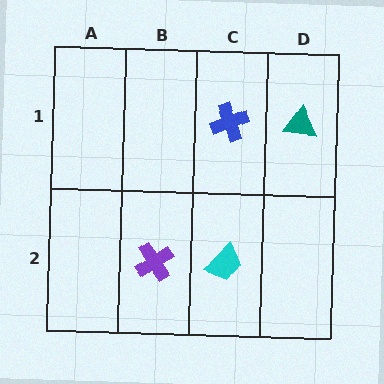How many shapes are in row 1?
2 shapes.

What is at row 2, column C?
A cyan trapezoid.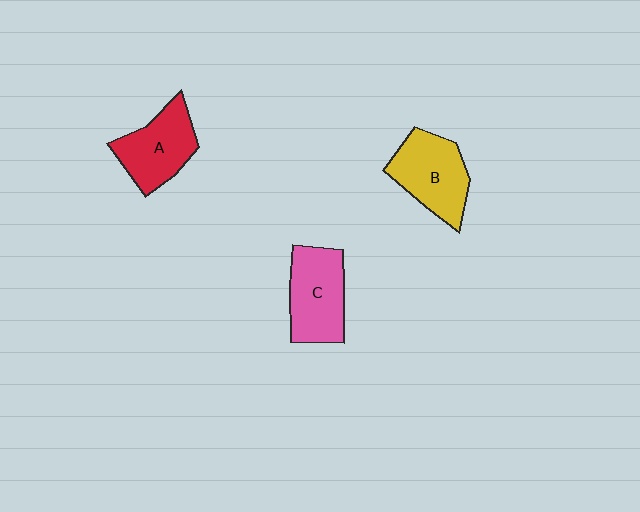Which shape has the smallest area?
Shape A (red).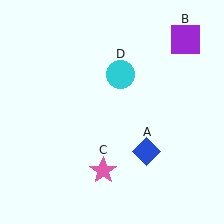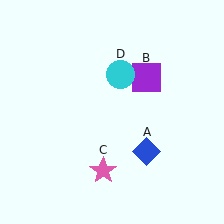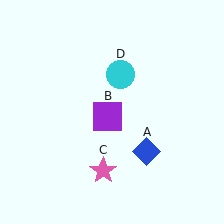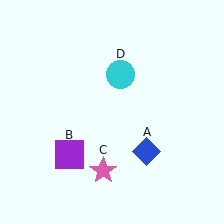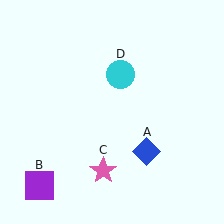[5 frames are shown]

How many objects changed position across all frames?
1 object changed position: purple square (object B).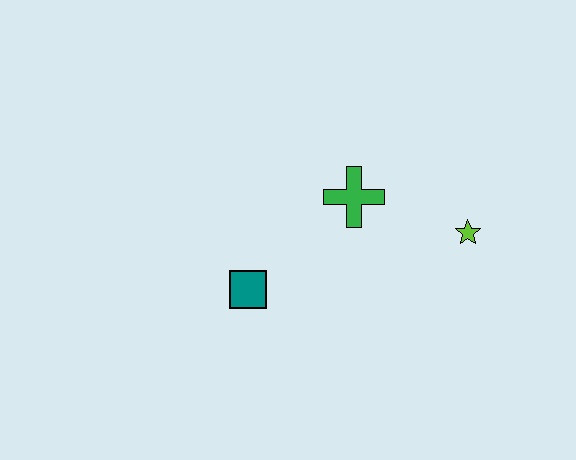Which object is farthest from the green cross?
The teal square is farthest from the green cross.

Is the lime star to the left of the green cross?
No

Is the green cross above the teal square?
Yes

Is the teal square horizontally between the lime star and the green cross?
No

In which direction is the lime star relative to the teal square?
The lime star is to the right of the teal square.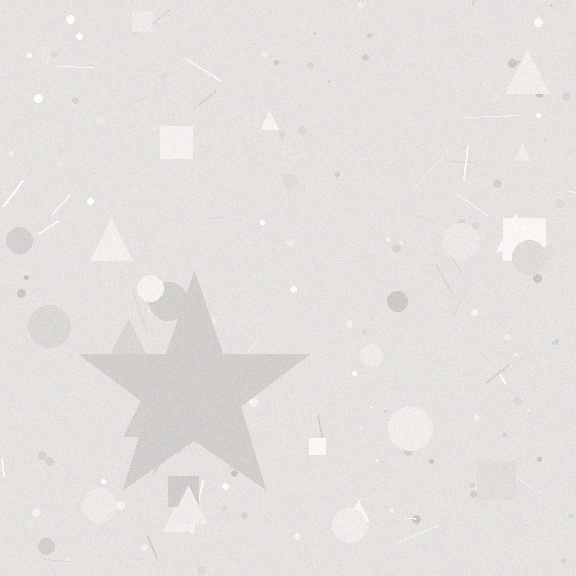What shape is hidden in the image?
A star is hidden in the image.